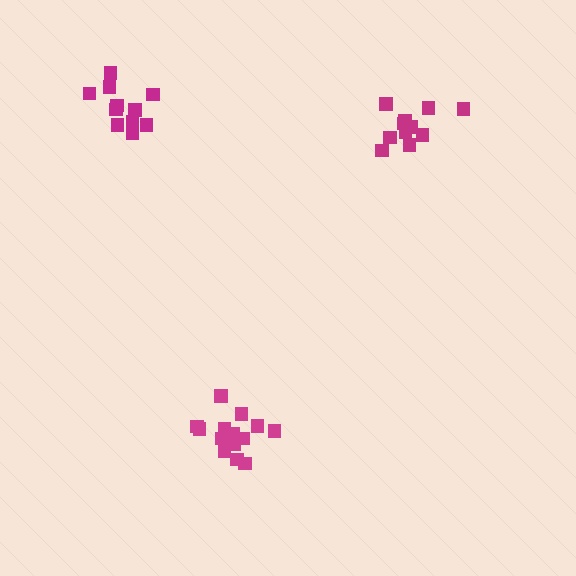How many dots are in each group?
Group 1: 15 dots, Group 2: 11 dots, Group 3: 11 dots (37 total).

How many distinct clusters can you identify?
There are 3 distinct clusters.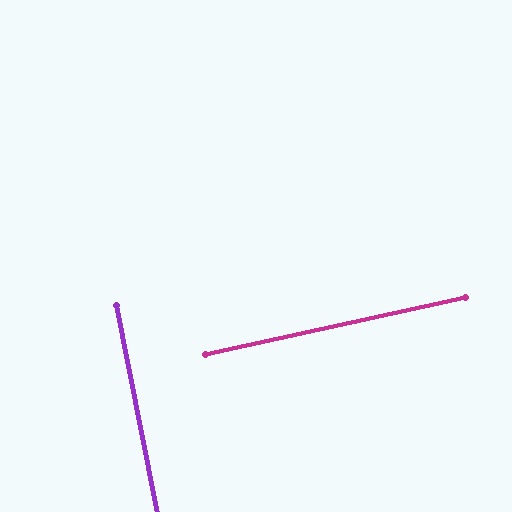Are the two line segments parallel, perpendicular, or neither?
Perpendicular — they meet at approximately 89°.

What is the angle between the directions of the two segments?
Approximately 89 degrees.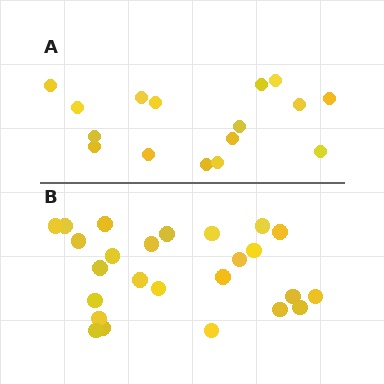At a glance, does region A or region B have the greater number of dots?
Region B (the bottom region) has more dots.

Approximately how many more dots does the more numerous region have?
Region B has roughly 8 or so more dots than region A.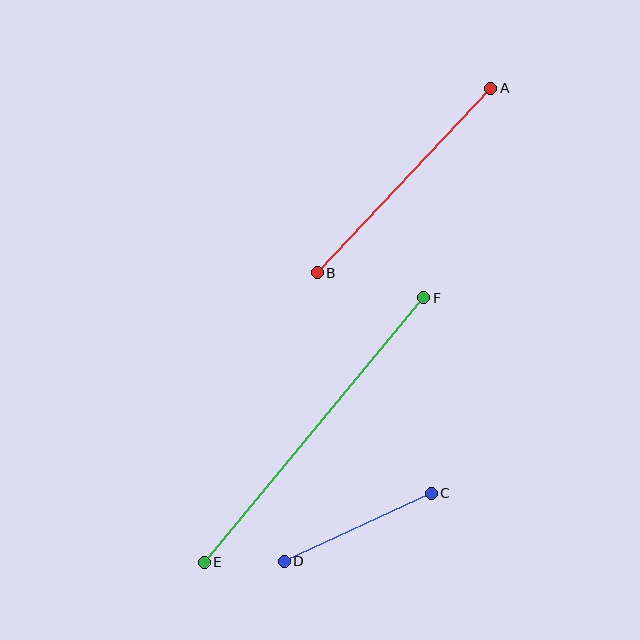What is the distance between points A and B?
The distance is approximately 253 pixels.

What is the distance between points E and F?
The distance is approximately 344 pixels.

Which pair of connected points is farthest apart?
Points E and F are farthest apart.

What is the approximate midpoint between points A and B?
The midpoint is at approximately (404, 181) pixels.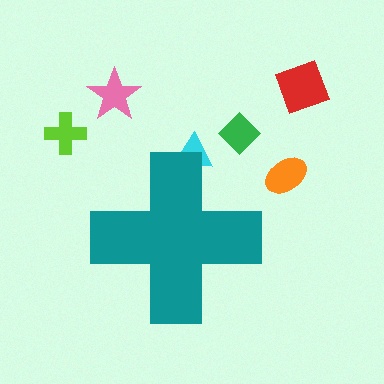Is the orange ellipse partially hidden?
No, the orange ellipse is fully visible.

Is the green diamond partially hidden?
No, the green diamond is fully visible.